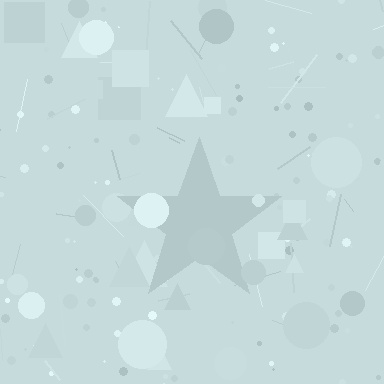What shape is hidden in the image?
A star is hidden in the image.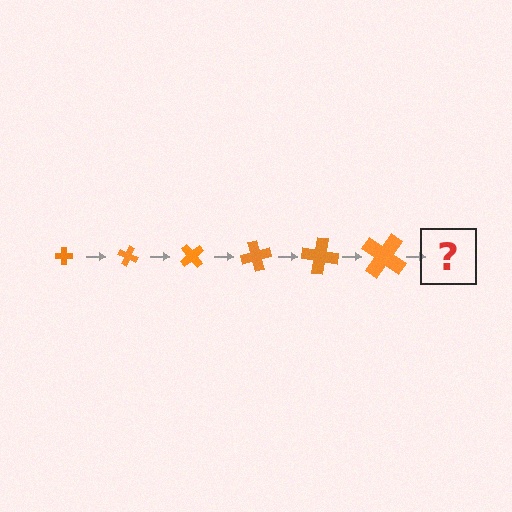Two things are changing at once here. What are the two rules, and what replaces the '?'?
The two rules are that the cross grows larger each step and it rotates 25 degrees each step. The '?' should be a cross, larger than the previous one and rotated 150 degrees from the start.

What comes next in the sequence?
The next element should be a cross, larger than the previous one and rotated 150 degrees from the start.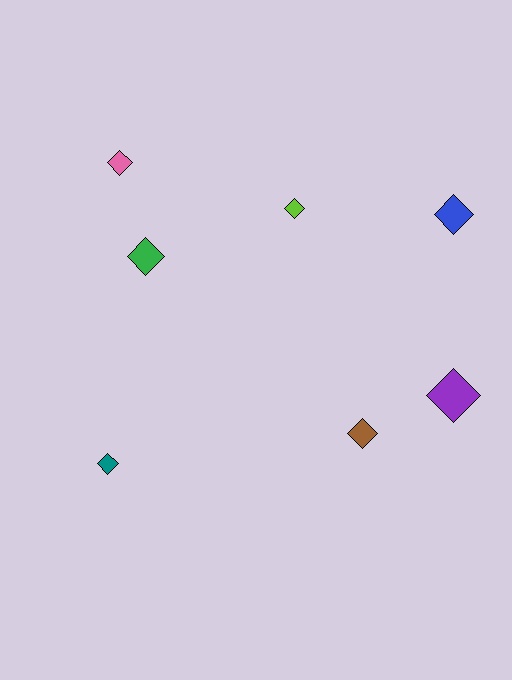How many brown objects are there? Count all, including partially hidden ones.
There is 1 brown object.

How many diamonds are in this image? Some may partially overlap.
There are 7 diamonds.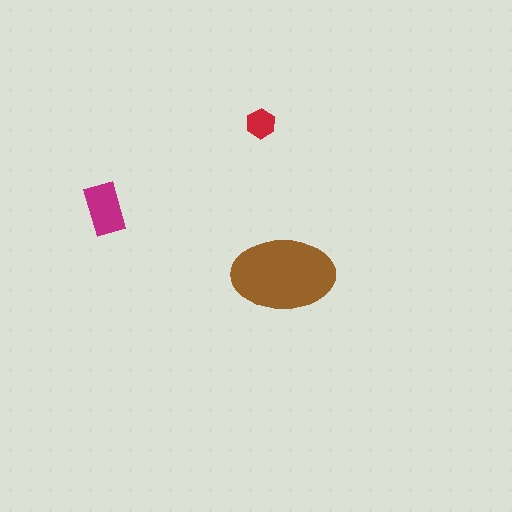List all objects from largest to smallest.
The brown ellipse, the magenta rectangle, the red hexagon.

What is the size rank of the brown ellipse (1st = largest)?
1st.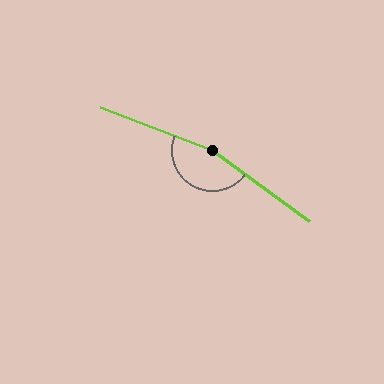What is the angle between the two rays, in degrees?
Approximately 164 degrees.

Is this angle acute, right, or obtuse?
It is obtuse.